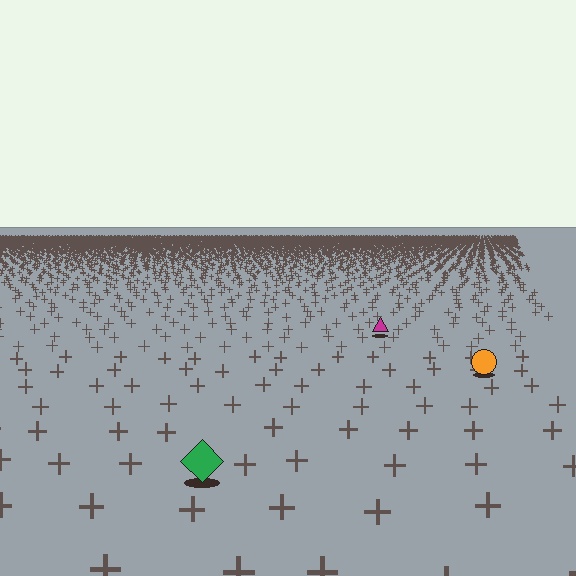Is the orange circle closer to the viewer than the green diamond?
No. The green diamond is closer — you can tell from the texture gradient: the ground texture is coarser near it.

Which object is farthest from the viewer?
The magenta triangle is farthest from the viewer. It appears smaller and the ground texture around it is denser.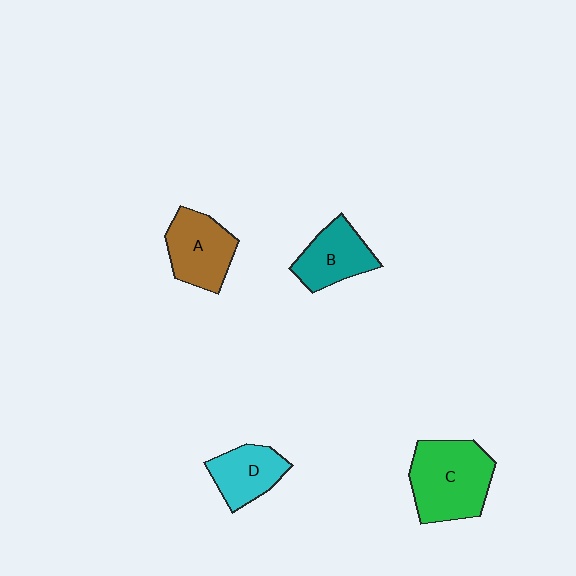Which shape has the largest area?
Shape C (green).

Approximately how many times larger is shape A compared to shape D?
Approximately 1.2 times.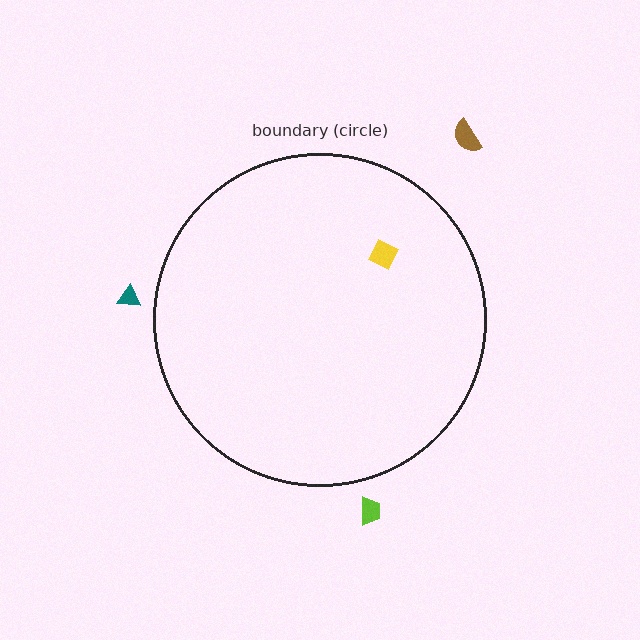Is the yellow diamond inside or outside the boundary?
Inside.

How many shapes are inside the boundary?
1 inside, 3 outside.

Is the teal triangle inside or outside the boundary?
Outside.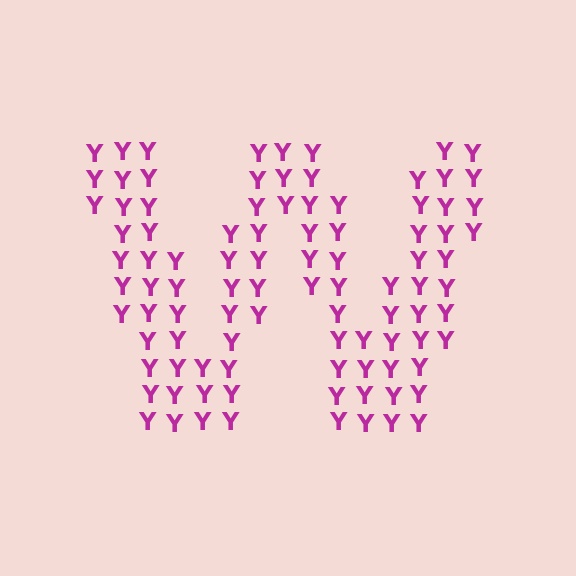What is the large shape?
The large shape is the letter W.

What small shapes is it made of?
It is made of small letter Y's.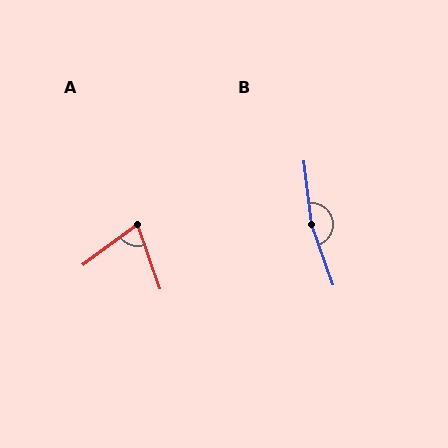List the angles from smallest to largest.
A (72°), B (167°).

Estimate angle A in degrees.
Approximately 72 degrees.